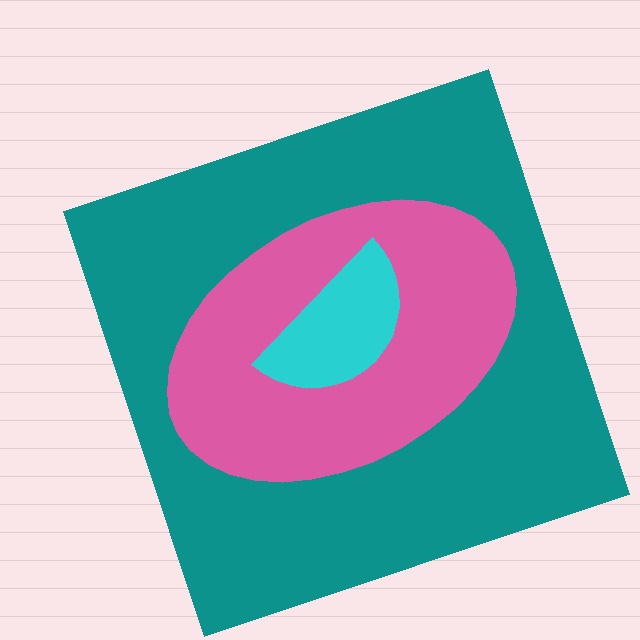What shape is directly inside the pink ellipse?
The cyan semicircle.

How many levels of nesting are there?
3.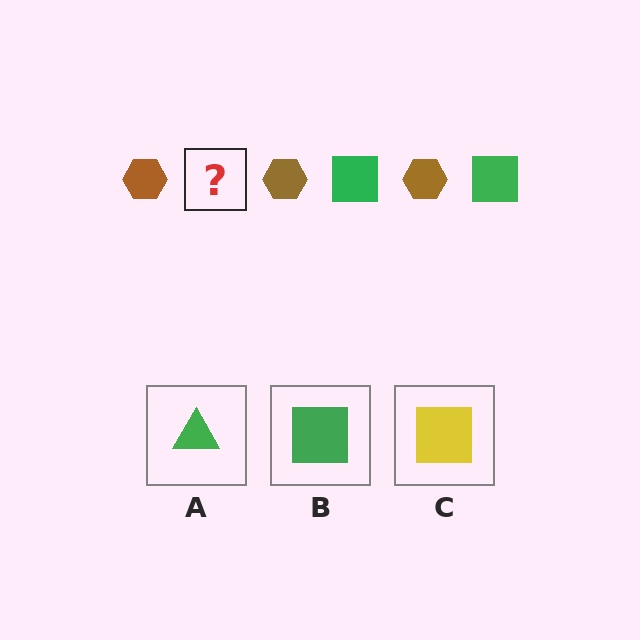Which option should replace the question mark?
Option B.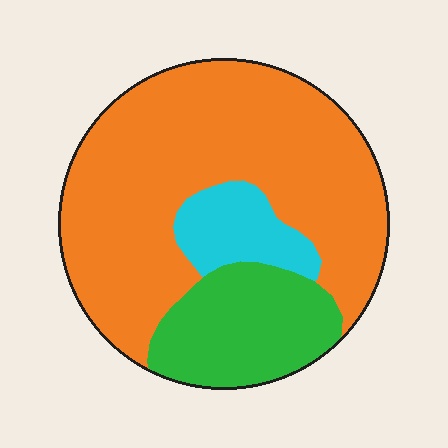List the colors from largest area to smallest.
From largest to smallest: orange, green, cyan.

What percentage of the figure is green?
Green covers 21% of the figure.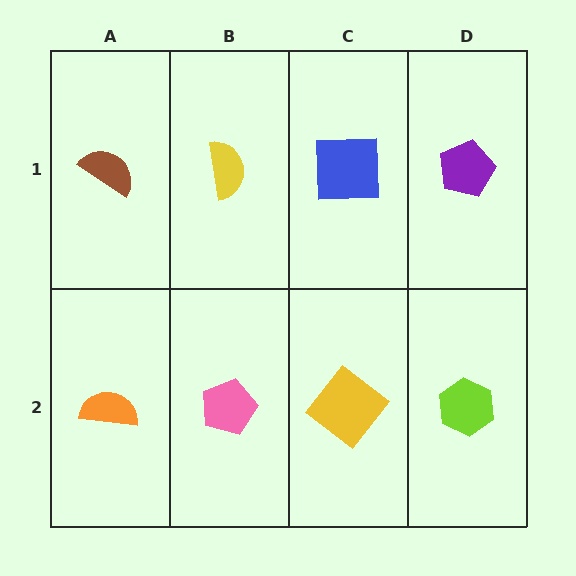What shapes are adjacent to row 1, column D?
A lime hexagon (row 2, column D), a blue square (row 1, column C).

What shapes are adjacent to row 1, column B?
A pink pentagon (row 2, column B), a brown semicircle (row 1, column A), a blue square (row 1, column C).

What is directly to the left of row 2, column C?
A pink pentagon.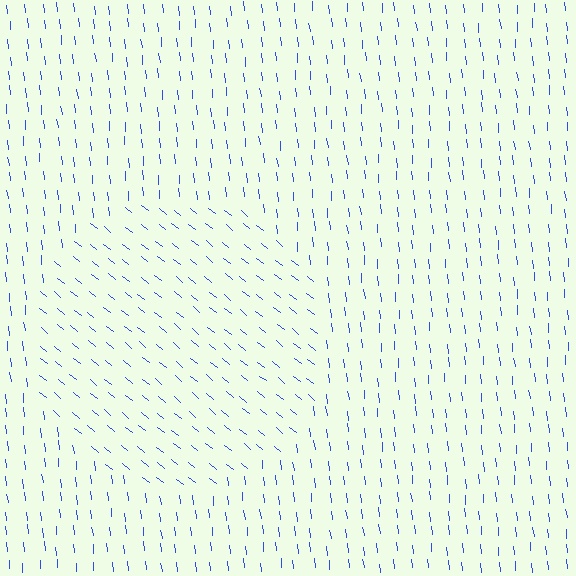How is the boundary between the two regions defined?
The boundary is defined purely by a change in line orientation (approximately 45 degrees difference). All lines are the same color and thickness.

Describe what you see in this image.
The image is filled with small blue line segments. A circle region in the image has lines oriented differently from the surrounding lines, creating a visible texture boundary.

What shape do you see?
I see a circle.